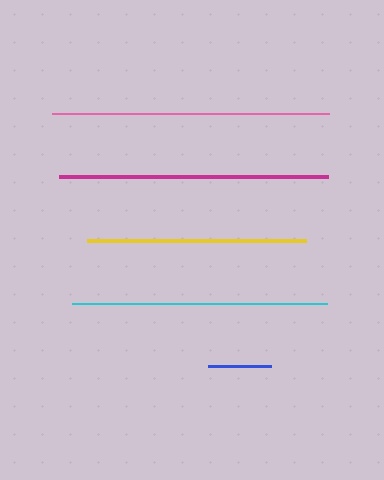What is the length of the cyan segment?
The cyan segment is approximately 255 pixels long.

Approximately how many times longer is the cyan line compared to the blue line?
The cyan line is approximately 4.0 times the length of the blue line.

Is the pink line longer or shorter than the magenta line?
The pink line is longer than the magenta line.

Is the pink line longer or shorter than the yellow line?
The pink line is longer than the yellow line.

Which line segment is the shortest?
The blue line is the shortest at approximately 63 pixels.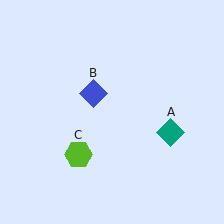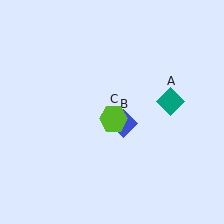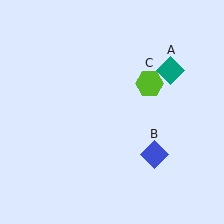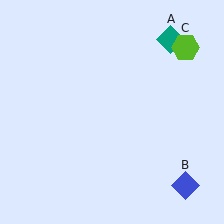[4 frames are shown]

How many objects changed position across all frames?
3 objects changed position: teal diamond (object A), blue diamond (object B), lime hexagon (object C).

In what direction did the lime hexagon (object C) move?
The lime hexagon (object C) moved up and to the right.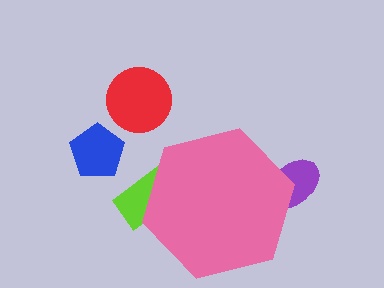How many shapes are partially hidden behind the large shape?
2 shapes are partially hidden.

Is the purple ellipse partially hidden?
Yes, the purple ellipse is partially hidden behind the pink hexagon.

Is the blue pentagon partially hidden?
No, the blue pentagon is fully visible.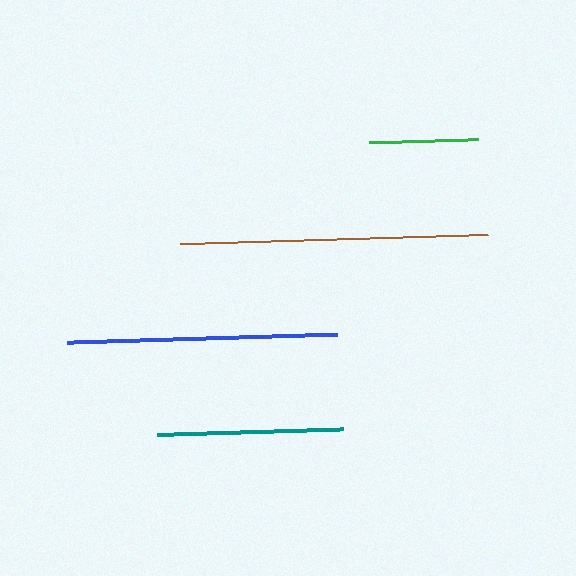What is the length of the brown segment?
The brown segment is approximately 308 pixels long.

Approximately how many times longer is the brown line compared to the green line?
The brown line is approximately 2.8 times the length of the green line.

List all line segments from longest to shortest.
From longest to shortest: brown, blue, teal, green.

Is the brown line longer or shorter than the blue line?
The brown line is longer than the blue line.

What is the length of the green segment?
The green segment is approximately 109 pixels long.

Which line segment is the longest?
The brown line is the longest at approximately 308 pixels.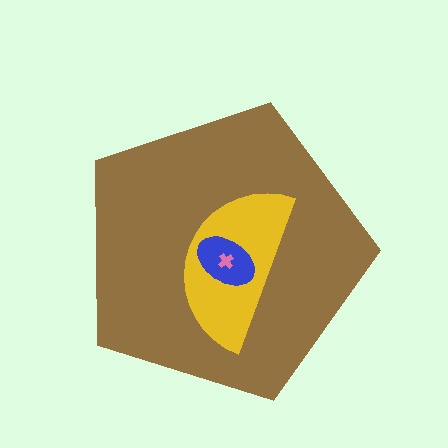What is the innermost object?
The pink cross.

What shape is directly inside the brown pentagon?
The yellow semicircle.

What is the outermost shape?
The brown pentagon.